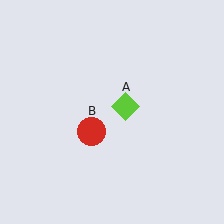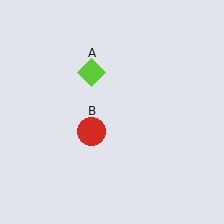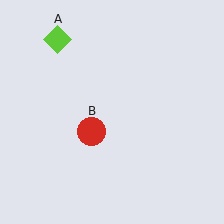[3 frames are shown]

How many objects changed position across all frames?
1 object changed position: lime diamond (object A).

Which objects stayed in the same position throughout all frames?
Red circle (object B) remained stationary.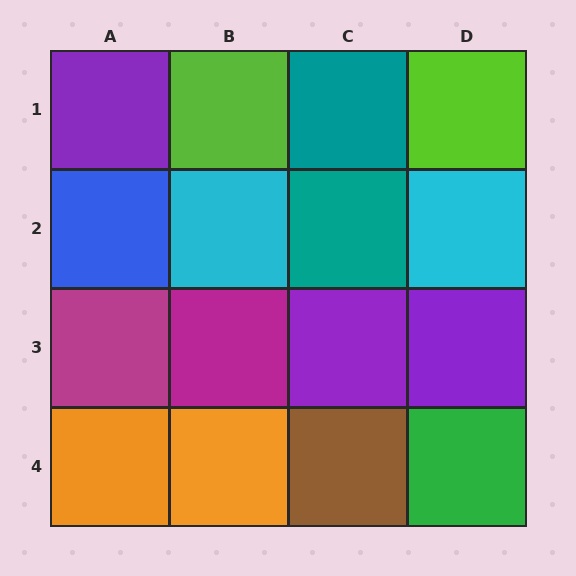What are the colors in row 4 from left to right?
Orange, orange, brown, green.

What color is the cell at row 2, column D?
Cyan.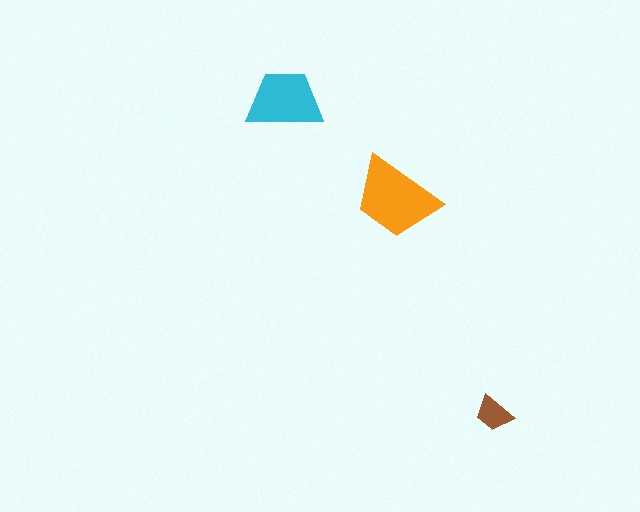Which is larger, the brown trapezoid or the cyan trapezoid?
The cyan one.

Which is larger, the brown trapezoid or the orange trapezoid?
The orange one.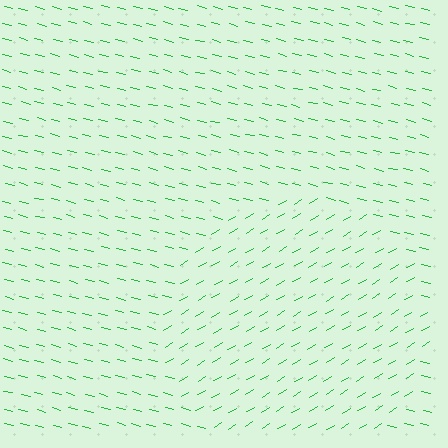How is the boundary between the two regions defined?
The boundary is defined purely by a change in line orientation (approximately 45 degrees difference). All lines are the same color and thickness.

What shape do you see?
I see a circle.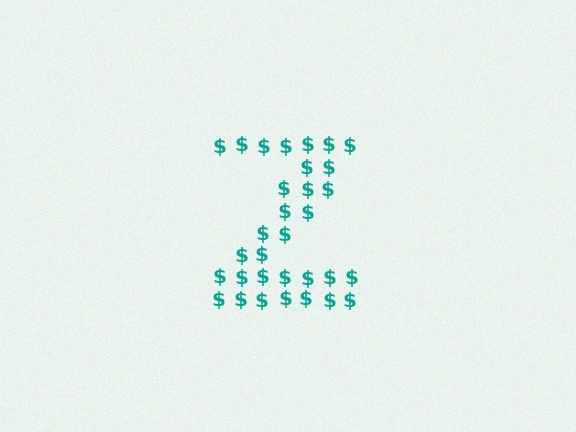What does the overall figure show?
The overall figure shows the letter Z.